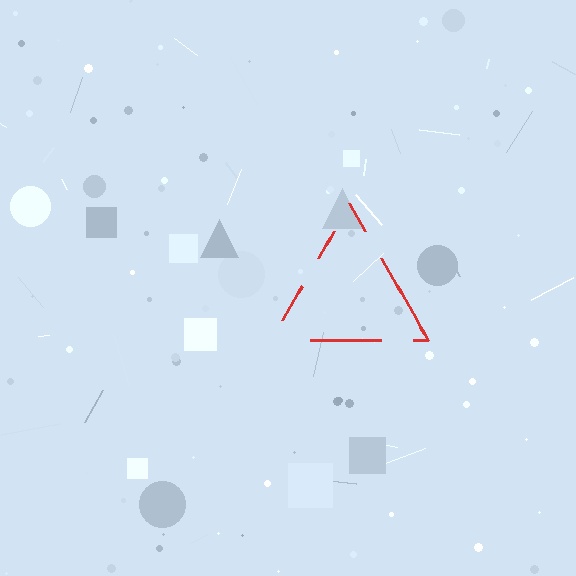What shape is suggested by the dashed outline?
The dashed outline suggests a triangle.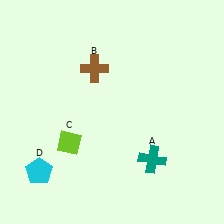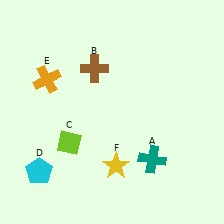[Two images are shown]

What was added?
An orange cross (E), a yellow star (F) were added in Image 2.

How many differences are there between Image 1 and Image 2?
There are 2 differences between the two images.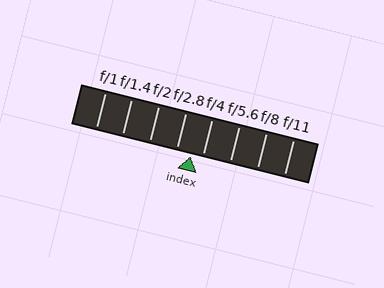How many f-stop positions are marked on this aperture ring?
There are 8 f-stop positions marked.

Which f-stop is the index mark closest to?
The index mark is closest to f/4.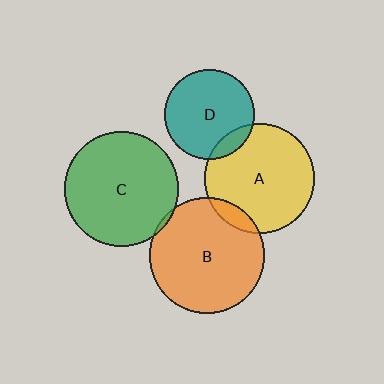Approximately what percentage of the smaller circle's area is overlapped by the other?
Approximately 10%.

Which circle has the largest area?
Circle B (orange).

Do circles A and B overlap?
Yes.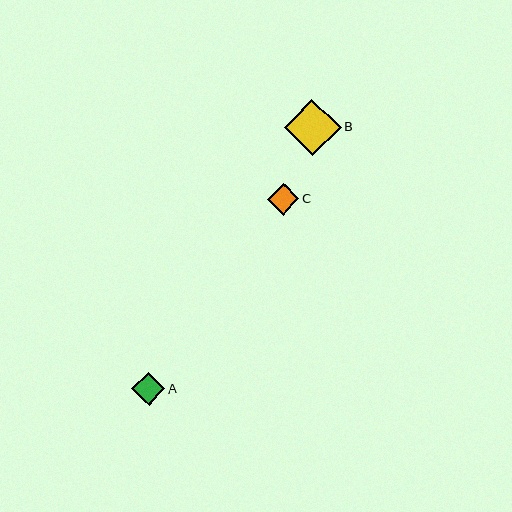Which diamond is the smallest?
Diamond C is the smallest with a size of approximately 31 pixels.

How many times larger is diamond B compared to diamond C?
Diamond B is approximately 1.8 times the size of diamond C.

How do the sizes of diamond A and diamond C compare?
Diamond A and diamond C are approximately the same size.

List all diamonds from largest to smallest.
From largest to smallest: B, A, C.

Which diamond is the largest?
Diamond B is the largest with a size of approximately 57 pixels.